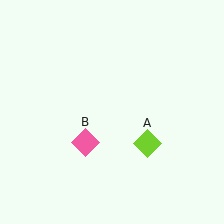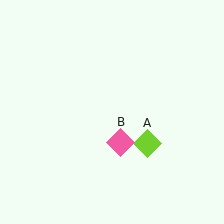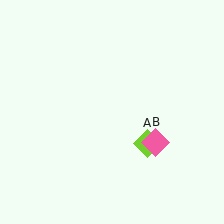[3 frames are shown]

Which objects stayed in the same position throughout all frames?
Lime diamond (object A) remained stationary.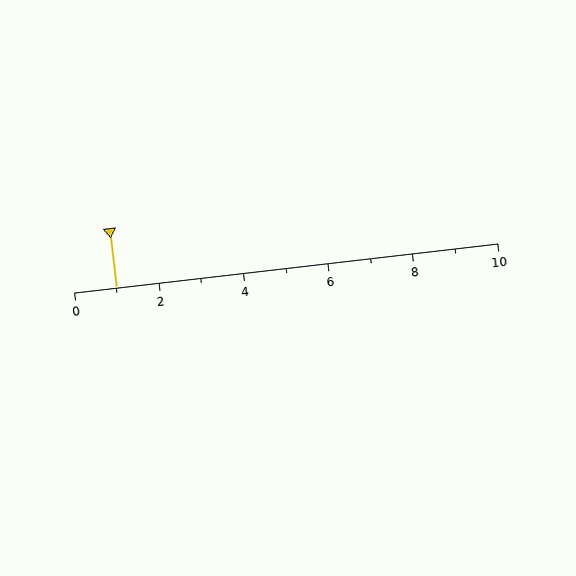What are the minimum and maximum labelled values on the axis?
The axis runs from 0 to 10.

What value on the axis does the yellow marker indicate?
The marker indicates approximately 1.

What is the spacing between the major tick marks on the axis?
The major ticks are spaced 2 apart.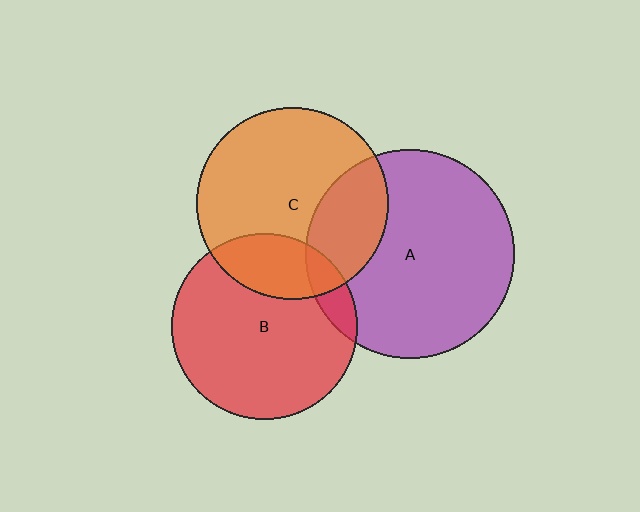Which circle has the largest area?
Circle A (purple).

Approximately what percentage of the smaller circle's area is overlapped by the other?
Approximately 20%.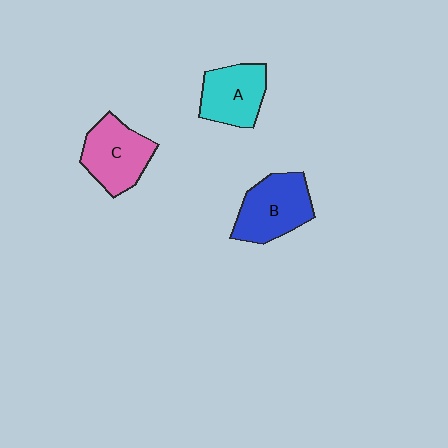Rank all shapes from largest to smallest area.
From largest to smallest: B (blue), C (pink), A (cyan).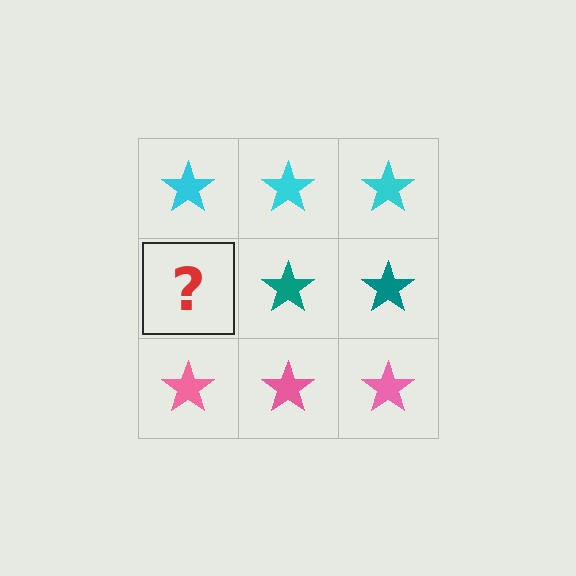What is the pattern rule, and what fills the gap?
The rule is that each row has a consistent color. The gap should be filled with a teal star.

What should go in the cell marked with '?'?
The missing cell should contain a teal star.